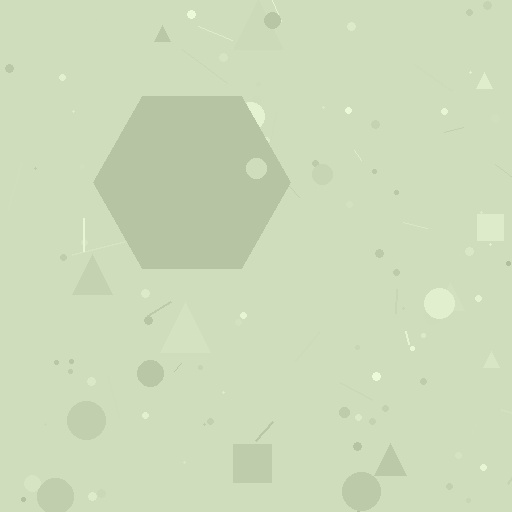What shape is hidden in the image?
A hexagon is hidden in the image.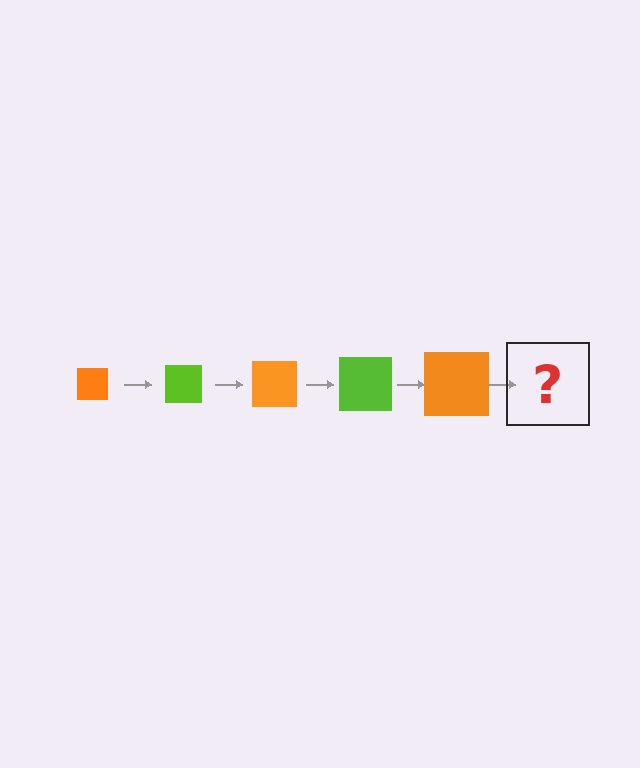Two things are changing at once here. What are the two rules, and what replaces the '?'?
The two rules are that the square grows larger each step and the color cycles through orange and lime. The '?' should be a lime square, larger than the previous one.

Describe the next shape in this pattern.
It should be a lime square, larger than the previous one.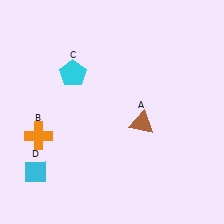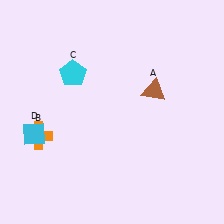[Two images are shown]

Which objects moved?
The objects that moved are: the brown triangle (A), the cyan diamond (D).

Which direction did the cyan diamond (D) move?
The cyan diamond (D) moved up.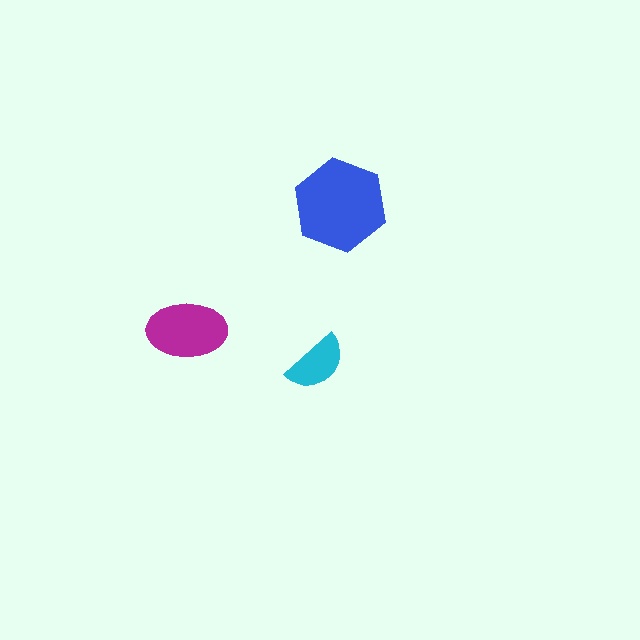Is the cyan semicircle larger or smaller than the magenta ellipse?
Smaller.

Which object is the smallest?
The cyan semicircle.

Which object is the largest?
The blue hexagon.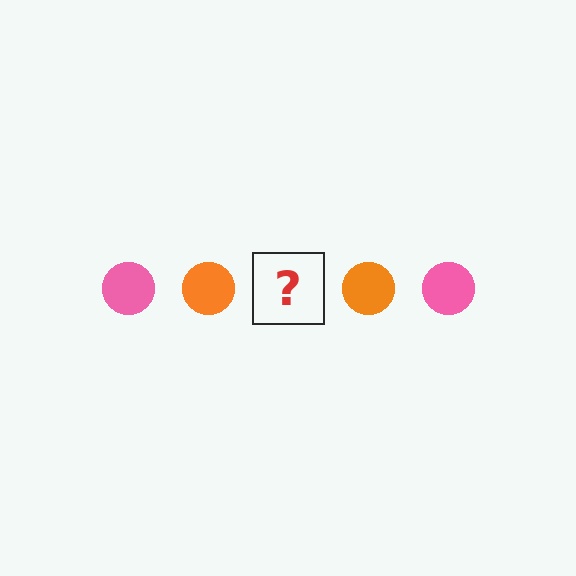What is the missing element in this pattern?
The missing element is a pink circle.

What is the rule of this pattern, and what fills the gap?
The rule is that the pattern cycles through pink, orange circles. The gap should be filled with a pink circle.